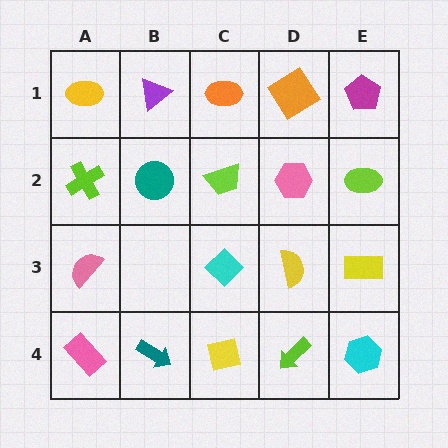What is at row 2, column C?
A lime trapezoid.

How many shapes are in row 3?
4 shapes.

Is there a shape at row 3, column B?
No, that cell is empty.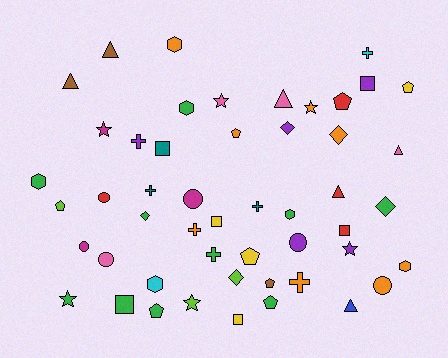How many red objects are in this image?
There are 4 red objects.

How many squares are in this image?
There are 6 squares.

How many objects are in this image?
There are 50 objects.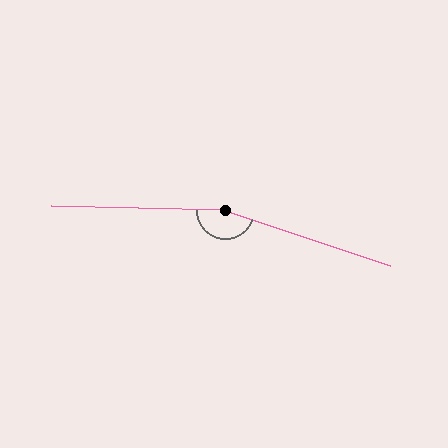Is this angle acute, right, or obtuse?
It is obtuse.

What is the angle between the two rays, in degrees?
Approximately 163 degrees.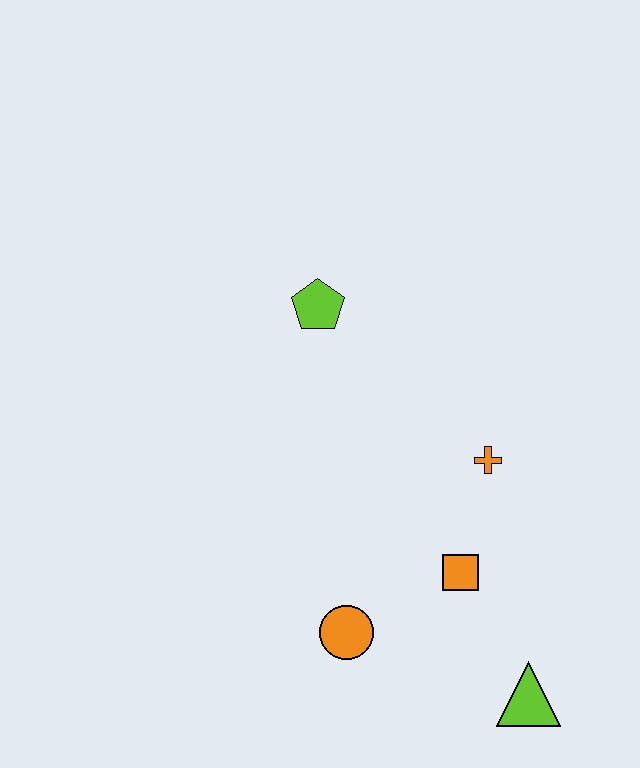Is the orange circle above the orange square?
No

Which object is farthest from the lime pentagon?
The lime triangle is farthest from the lime pentagon.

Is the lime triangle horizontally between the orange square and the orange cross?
No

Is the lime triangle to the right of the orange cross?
Yes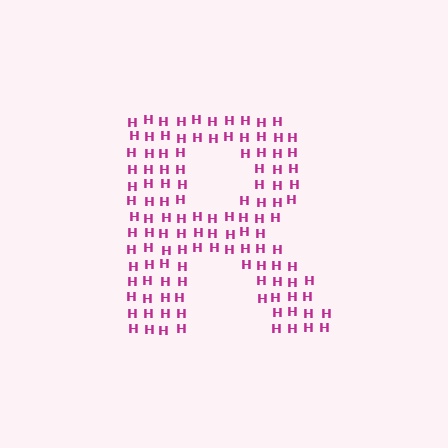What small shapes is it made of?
It is made of small letter H's.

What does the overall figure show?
The overall figure shows the letter R.